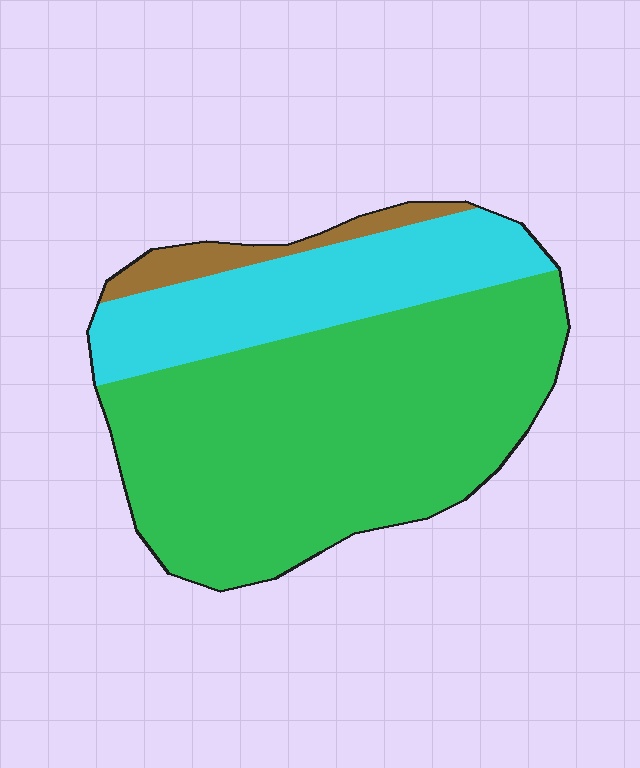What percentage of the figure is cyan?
Cyan takes up about one quarter (1/4) of the figure.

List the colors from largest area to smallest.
From largest to smallest: green, cyan, brown.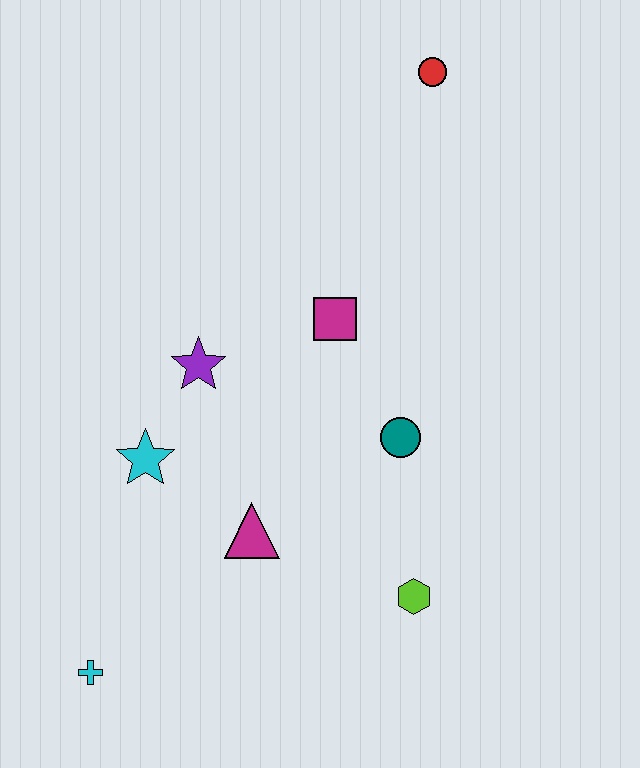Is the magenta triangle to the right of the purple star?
Yes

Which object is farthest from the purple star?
The red circle is farthest from the purple star.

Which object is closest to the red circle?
The magenta square is closest to the red circle.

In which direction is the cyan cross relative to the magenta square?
The cyan cross is below the magenta square.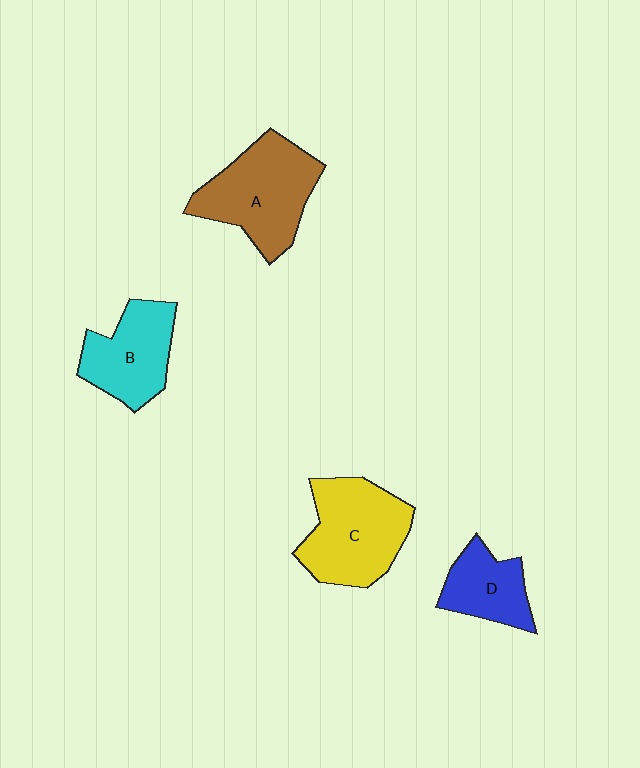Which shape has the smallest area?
Shape D (blue).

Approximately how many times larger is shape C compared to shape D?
Approximately 1.7 times.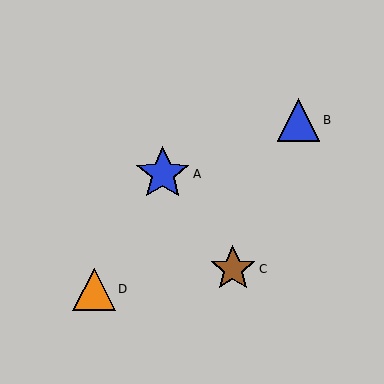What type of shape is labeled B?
Shape B is a blue triangle.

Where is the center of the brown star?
The center of the brown star is at (233, 269).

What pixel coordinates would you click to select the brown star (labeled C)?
Click at (233, 269) to select the brown star C.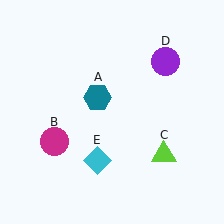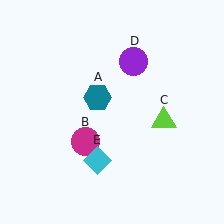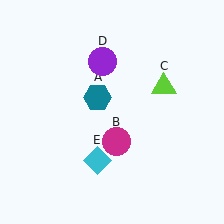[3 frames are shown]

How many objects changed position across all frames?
3 objects changed position: magenta circle (object B), lime triangle (object C), purple circle (object D).